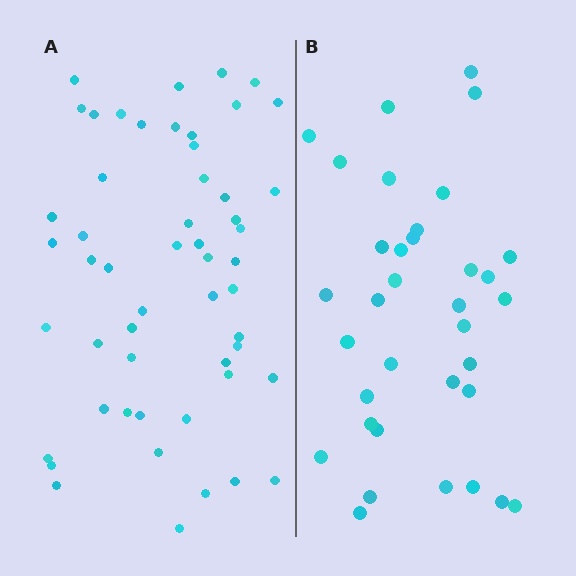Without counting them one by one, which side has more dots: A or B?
Region A (the left region) has more dots.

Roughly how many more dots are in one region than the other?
Region A has approximately 20 more dots than region B.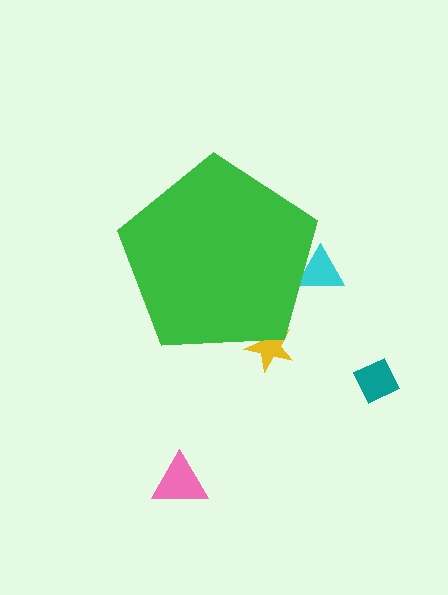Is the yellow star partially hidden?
Yes, the yellow star is partially hidden behind the green pentagon.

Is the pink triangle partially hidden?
No, the pink triangle is fully visible.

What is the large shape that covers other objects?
A green pentagon.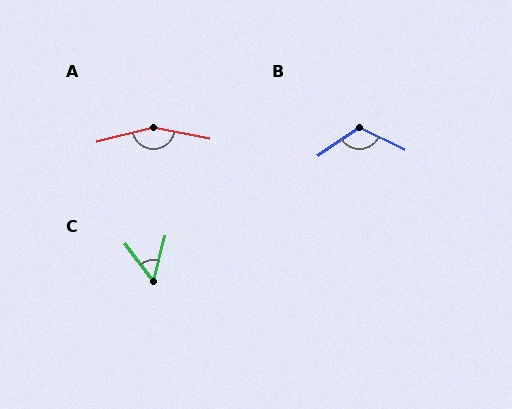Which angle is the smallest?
C, at approximately 51 degrees.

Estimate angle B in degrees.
Approximately 120 degrees.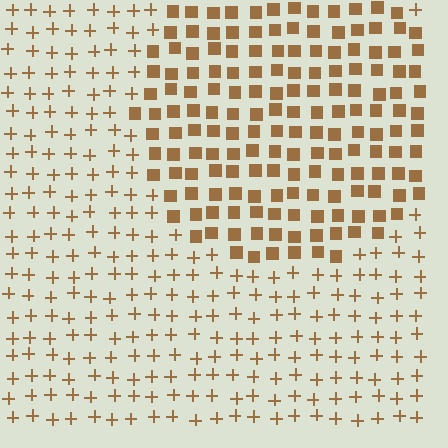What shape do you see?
I see a circle.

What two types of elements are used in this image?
The image uses squares inside the circle region and plus signs outside it.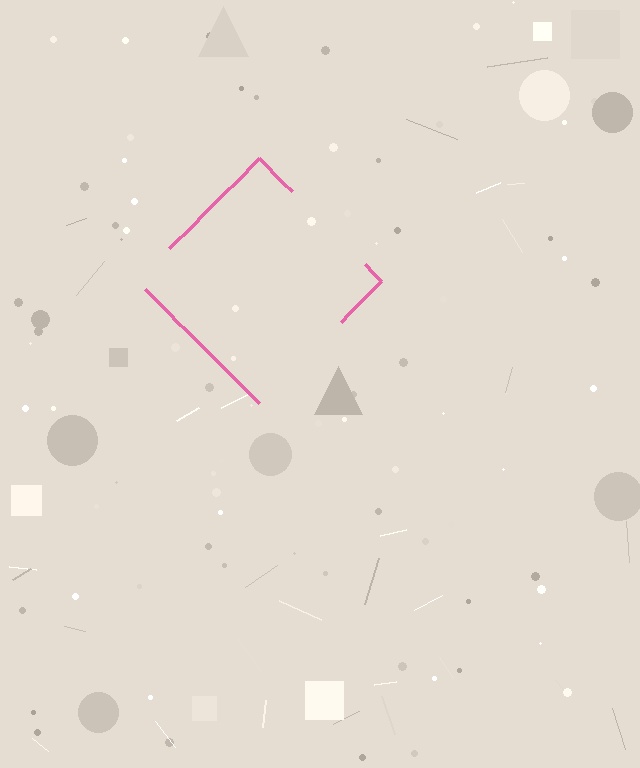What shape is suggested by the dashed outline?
The dashed outline suggests a diamond.